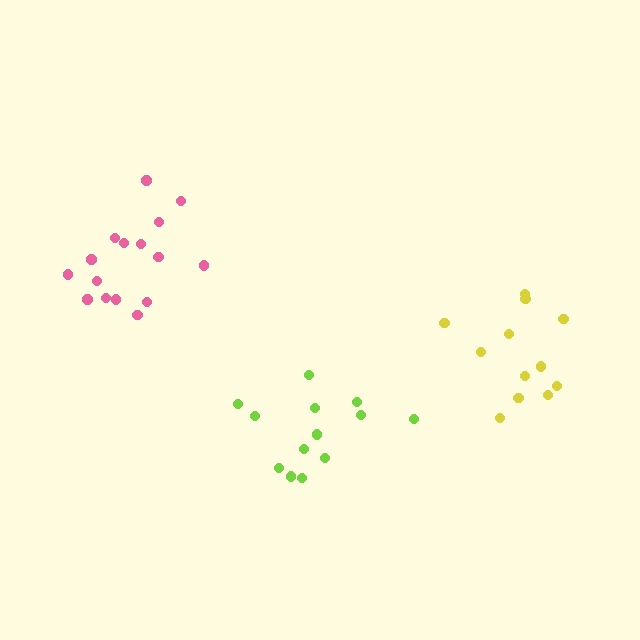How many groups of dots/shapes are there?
There are 3 groups.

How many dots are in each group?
Group 1: 13 dots, Group 2: 12 dots, Group 3: 16 dots (41 total).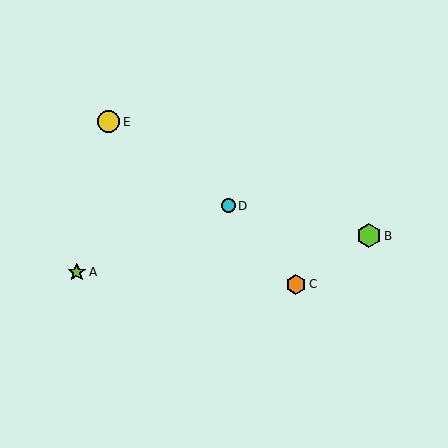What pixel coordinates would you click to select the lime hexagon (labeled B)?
Click at (369, 236) to select the lime hexagon B.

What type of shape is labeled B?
Shape B is a lime hexagon.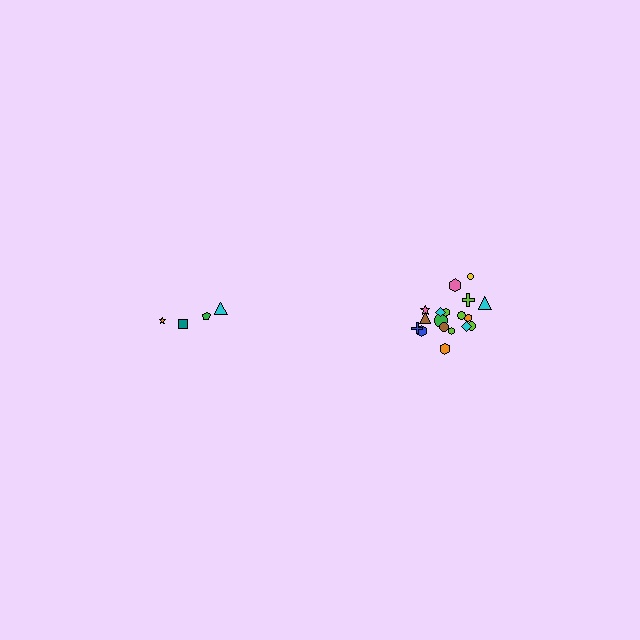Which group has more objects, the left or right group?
The right group.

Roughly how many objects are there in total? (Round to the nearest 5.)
Roughly 20 objects in total.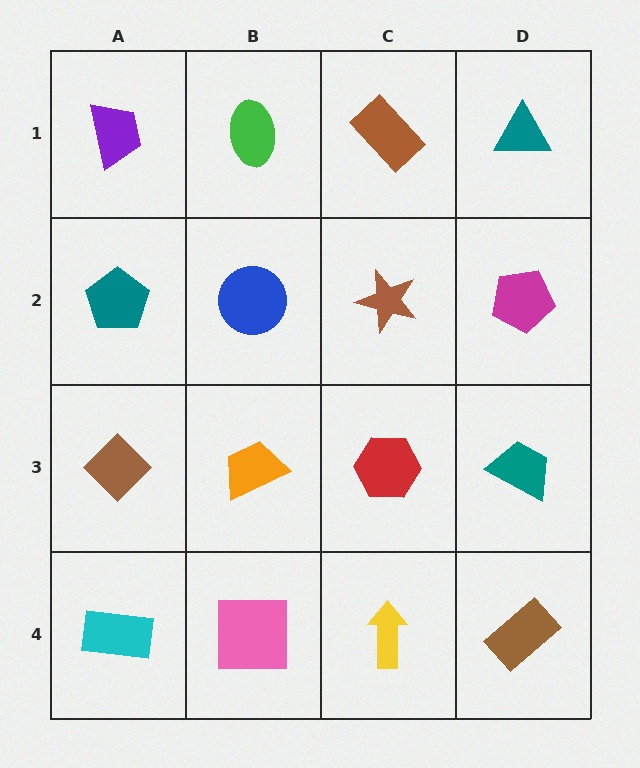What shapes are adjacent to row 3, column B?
A blue circle (row 2, column B), a pink square (row 4, column B), a brown diamond (row 3, column A), a red hexagon (row 3, column C).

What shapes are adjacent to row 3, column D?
A magenta pentagon (row 2, column D), a brown rectangle (row 4, column D), a red hexagon (row 3, column C).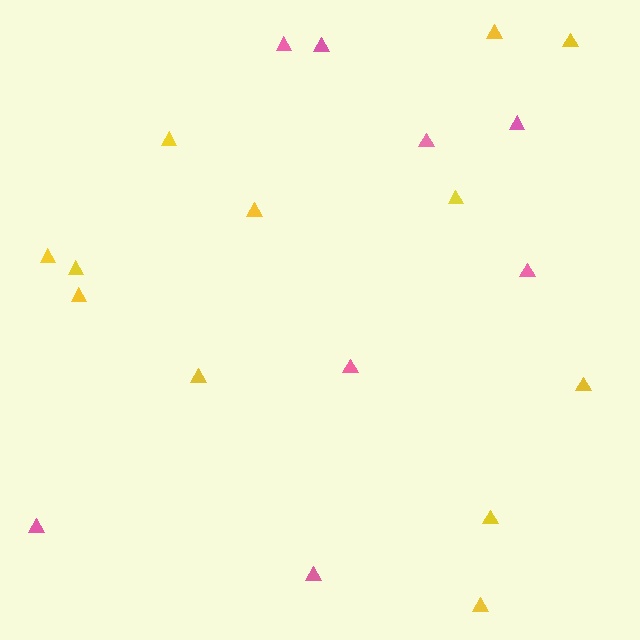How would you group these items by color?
There are 2 groups: one group of pink triangles (8) and one group of yellow triangles (12).